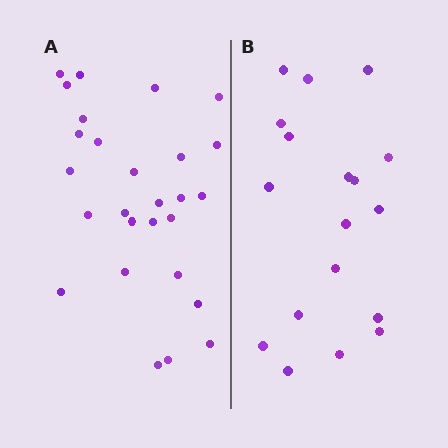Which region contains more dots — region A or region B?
Region A (the left region) has more dots.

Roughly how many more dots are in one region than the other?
Region A has roughly 8 or so more dots than region B.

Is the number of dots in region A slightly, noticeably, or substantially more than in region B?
Region A has substantially more. The ratio is roughly 1.5 to 1.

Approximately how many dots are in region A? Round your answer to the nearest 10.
About 30 dots. (The exact count is 27, which rounds to 30.)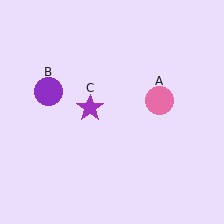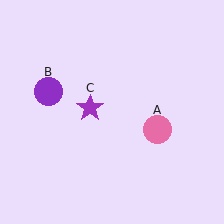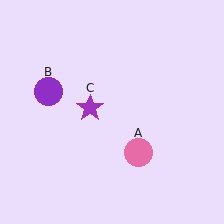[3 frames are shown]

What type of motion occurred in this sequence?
The pink circle (object A) rotated clockwise around the center of the scene.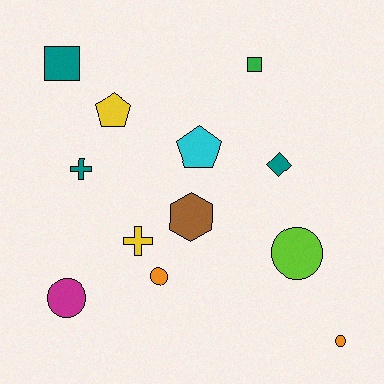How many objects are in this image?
There are 12 objects.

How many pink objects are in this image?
There are no pink objects.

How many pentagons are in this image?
There are 2 pentagons.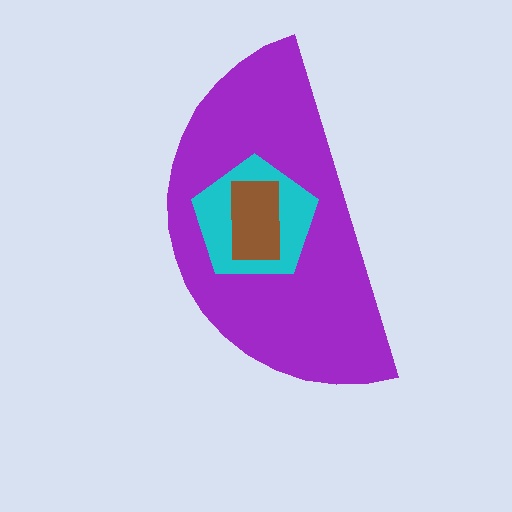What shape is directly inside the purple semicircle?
The cyan pentagon.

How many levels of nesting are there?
3.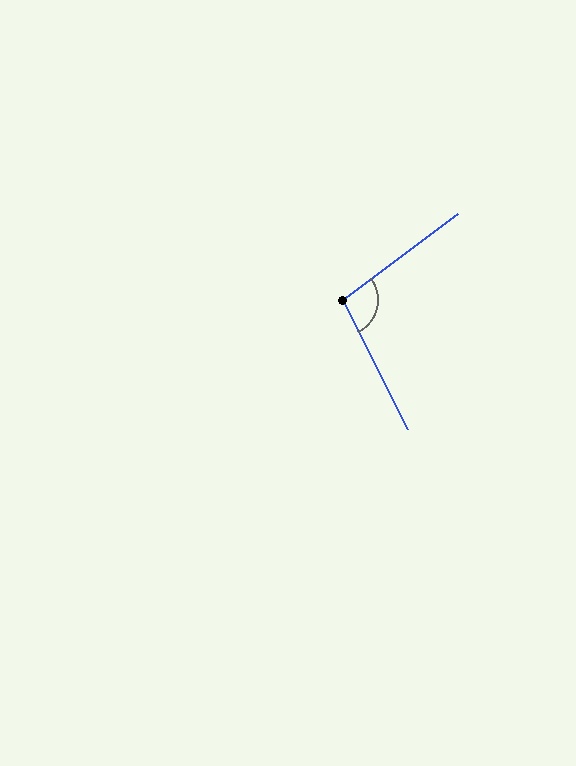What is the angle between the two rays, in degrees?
Approximately 100 degrees.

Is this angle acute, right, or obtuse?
It is obtuse.